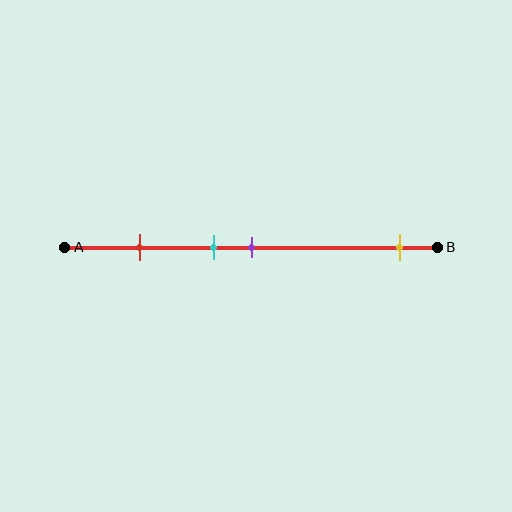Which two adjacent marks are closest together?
The cyan and purple marks are the closest adjacent pair.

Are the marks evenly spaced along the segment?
No, the marks are not evenly spaced.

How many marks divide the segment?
There are 4 marks dividing the segment.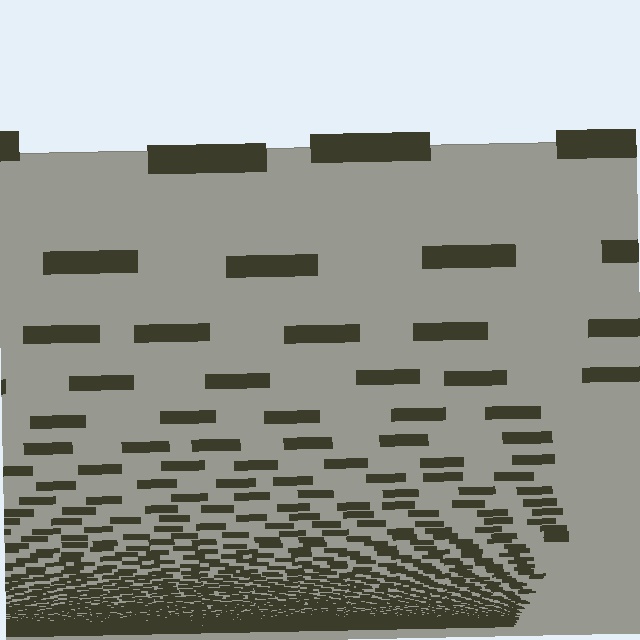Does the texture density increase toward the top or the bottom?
Density increases toward the bottom.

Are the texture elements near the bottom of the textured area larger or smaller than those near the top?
Smaller. The gradient is inverted — elements near the bottom are smaller and denser.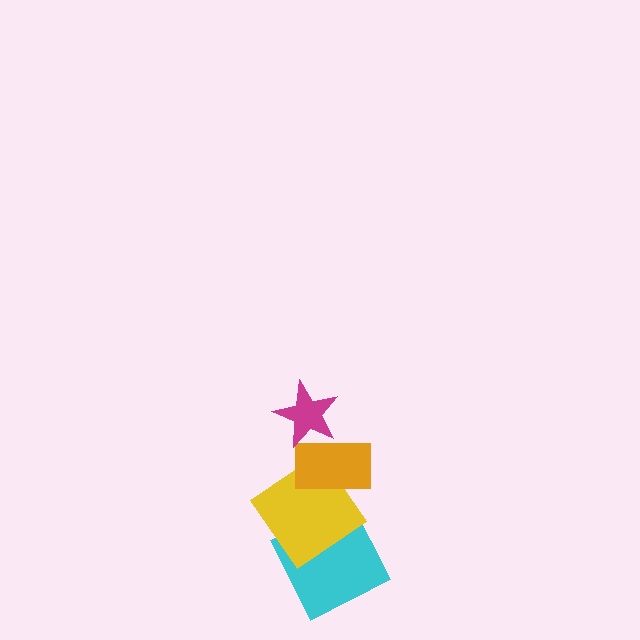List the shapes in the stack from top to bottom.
From top to bottom: the magenta star, the orange rectangle, the yellow diamond, the cyan square.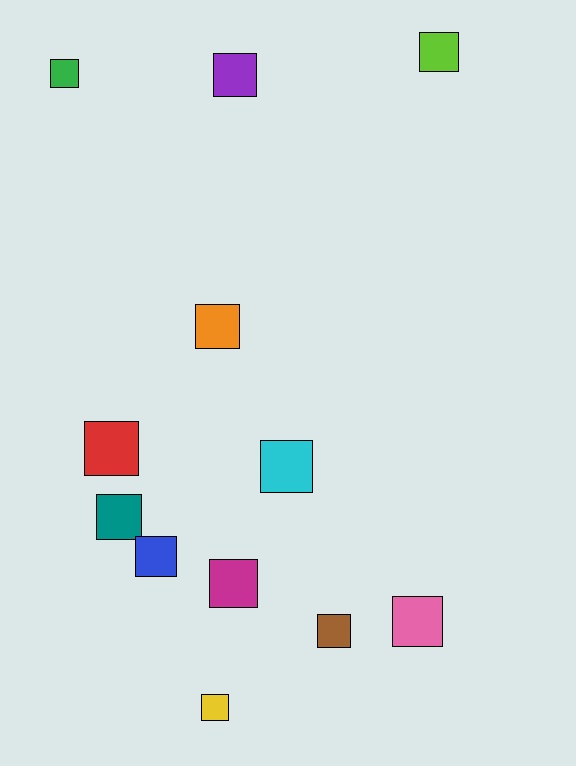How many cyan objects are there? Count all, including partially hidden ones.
There is 1 cyan object.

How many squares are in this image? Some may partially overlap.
There are 12 squares.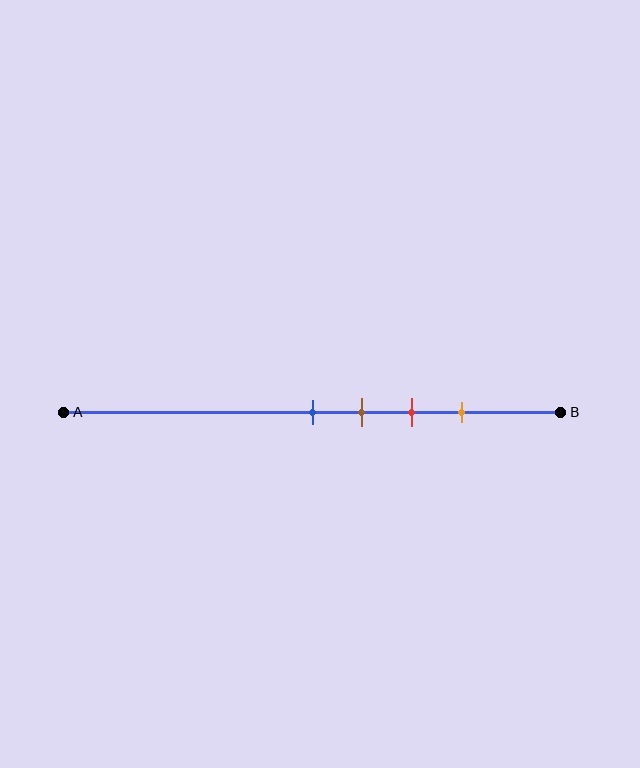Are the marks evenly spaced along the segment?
Yes, the marks are approximately evenly spaced.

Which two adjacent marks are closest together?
The blue and brown marks are the closest adjacent pair.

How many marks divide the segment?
There are 4 marks dividing the segment.